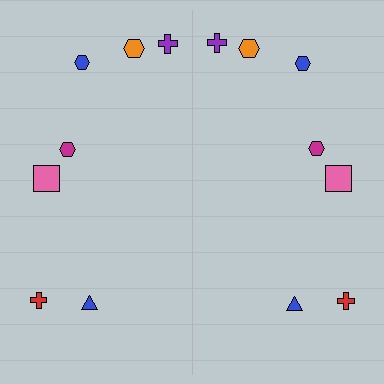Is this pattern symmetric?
Yes, this pattern has bilateral (reflection) symmetry.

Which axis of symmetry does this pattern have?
The pattern has a vertical axis of symmetry running through the center of the image.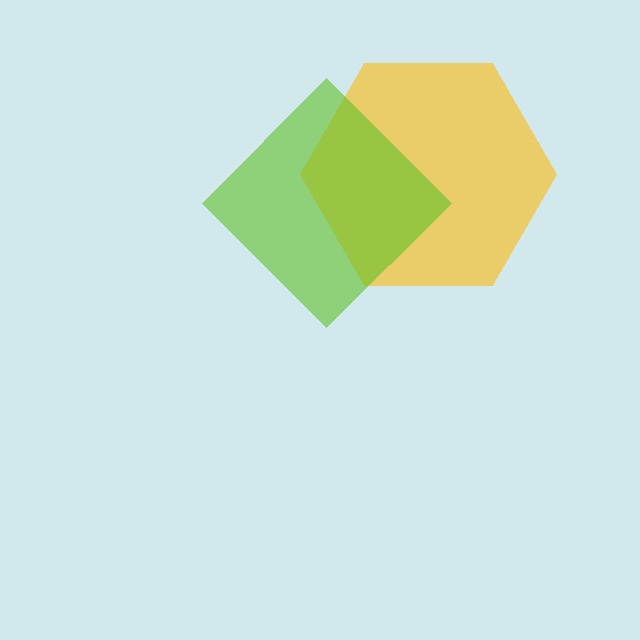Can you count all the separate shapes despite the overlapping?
Yes, there are 2 separate shapes.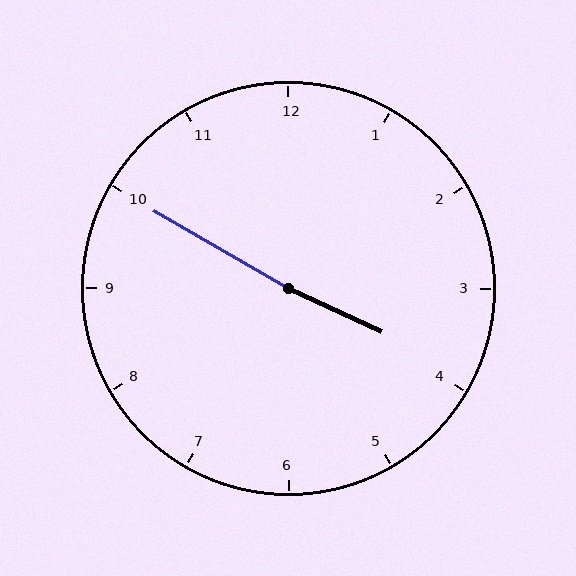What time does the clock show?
3:50.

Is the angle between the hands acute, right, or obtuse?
It is obtuse.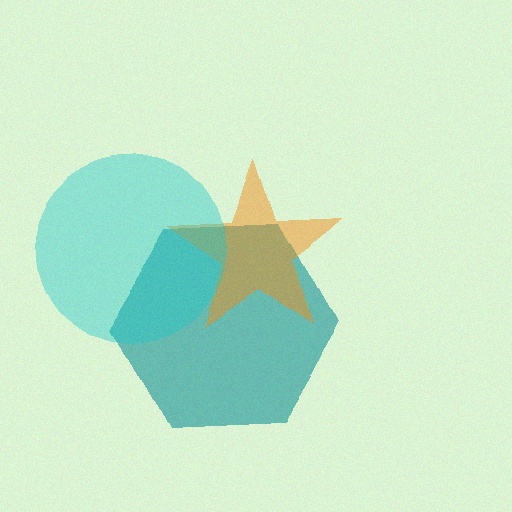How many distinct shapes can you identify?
There are 3 distinct shapes: a teal hexagon, an orange star, a cyan circle.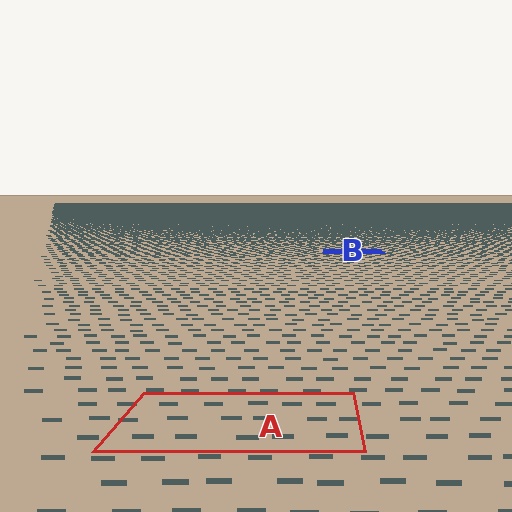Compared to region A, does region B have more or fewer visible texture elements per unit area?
Region B has more texture elements per unit area — they are packed more densely because it is farther away.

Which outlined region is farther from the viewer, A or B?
Region B is farther from the viewer — the texture elements inside it appear smaller and more densely packed.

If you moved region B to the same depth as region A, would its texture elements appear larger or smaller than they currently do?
They would appear larger. At a closer depth, the same texture elements are projected at a bigger on-screen size.